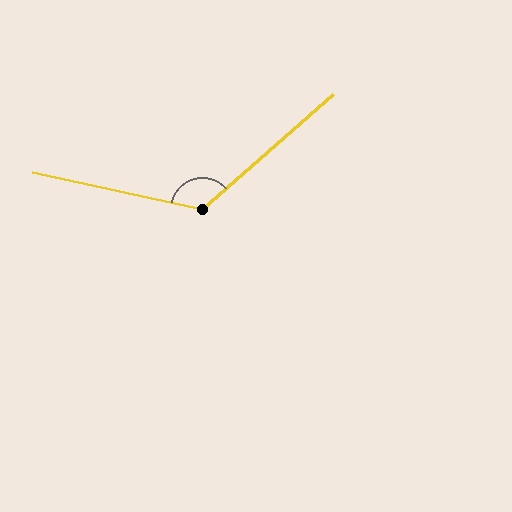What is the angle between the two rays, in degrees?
Approximately 126 degrees.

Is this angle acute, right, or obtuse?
It is obtuse.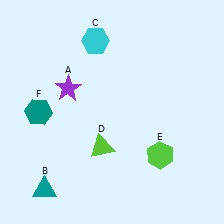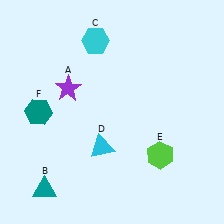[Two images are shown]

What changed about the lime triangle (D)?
In Image 1, D is lime. In Image 2, it changed to cyan.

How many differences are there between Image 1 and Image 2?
There is 1 difference between the two images.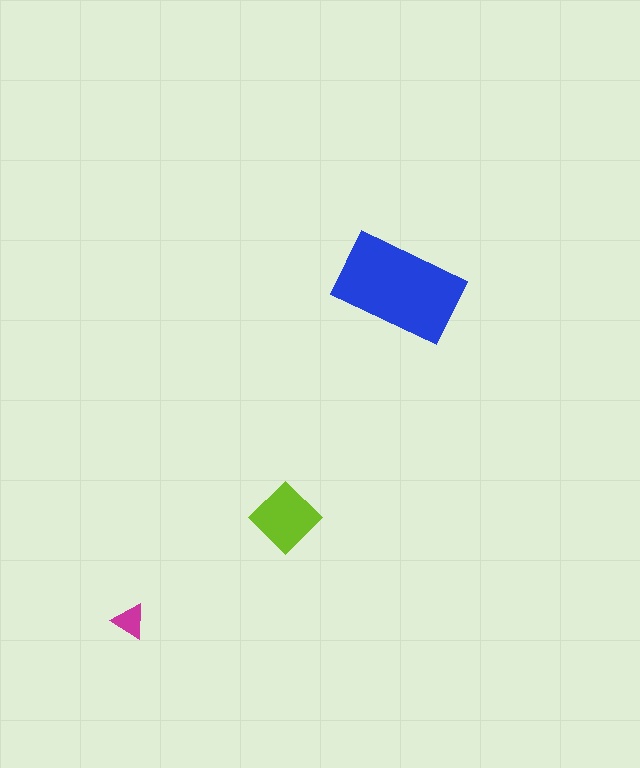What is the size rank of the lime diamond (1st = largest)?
2nd.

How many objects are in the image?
There are 3 objects in the image.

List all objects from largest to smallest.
The blue rectangle, the lime diamond, the magenta triangle.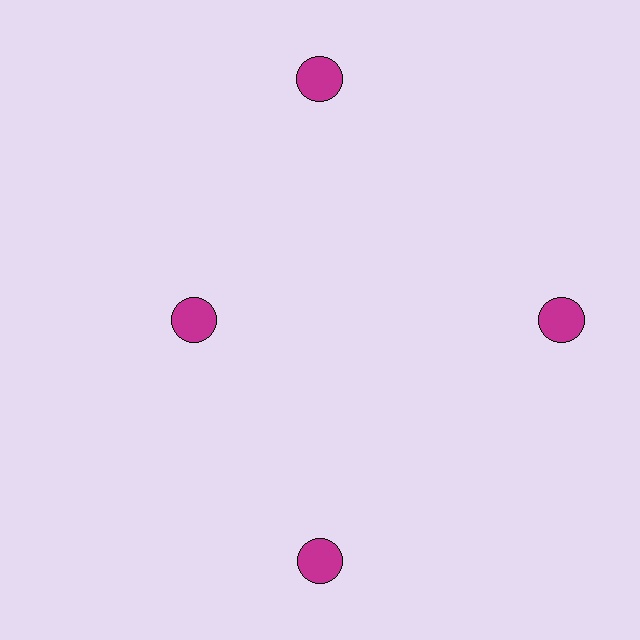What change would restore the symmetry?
The symmetry would be restored by moving it outward, back onto the ring so that all 4 circles sit at equal angles and equal distance from the center.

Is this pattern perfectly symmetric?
No. The 4 magenta circles are arranged in a ring, but one element near the 9 o'clock position is pulled inward toward the center, breaking the 4-fold rotational symmetry.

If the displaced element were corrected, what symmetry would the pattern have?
It would have 4-fold rotational symmetry — the pattern would map onto itself every 90 degrees.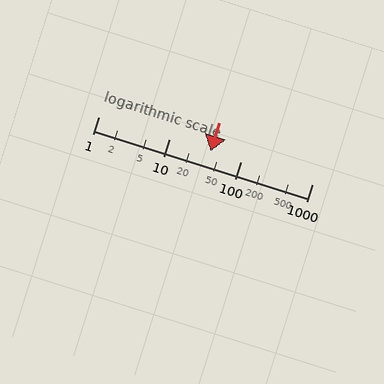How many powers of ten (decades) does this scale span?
The scale spans 3 decades, from 1 to 1000.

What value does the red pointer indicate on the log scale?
The pointer indicates approximately 38.